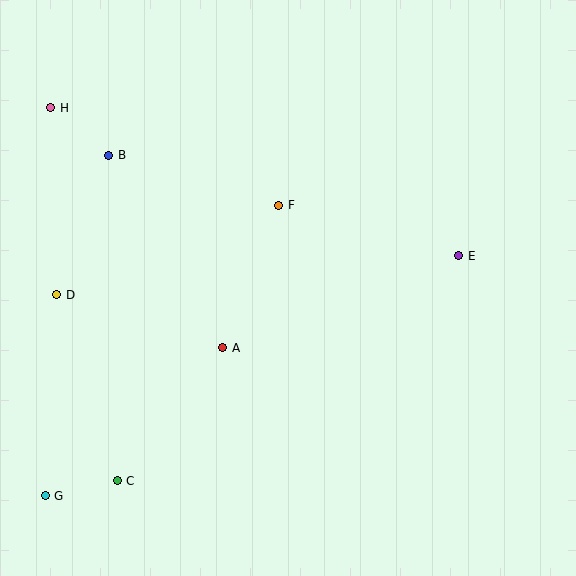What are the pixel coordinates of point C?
Point C is at (117, 481).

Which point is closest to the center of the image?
Point F at (279, 205) is closest to the center.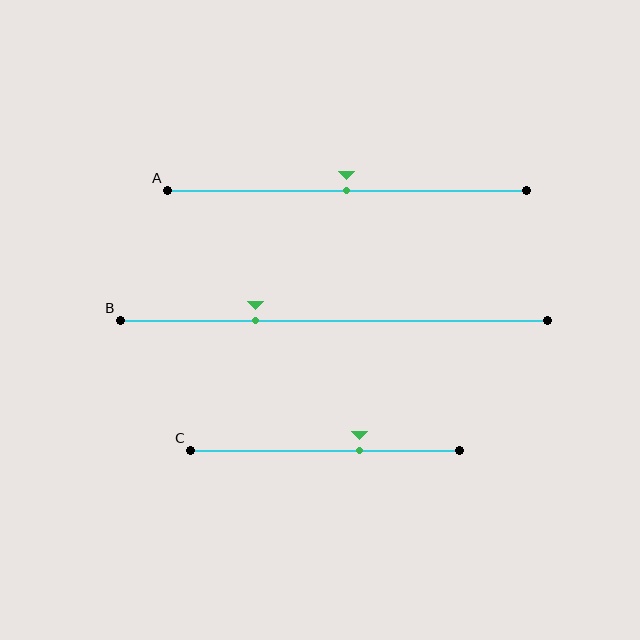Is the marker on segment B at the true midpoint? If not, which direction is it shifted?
No, the marker on segment B is shifted to the left by about 18% of the segment length.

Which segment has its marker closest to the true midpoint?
Segment A has its marker closest to the true midpoint.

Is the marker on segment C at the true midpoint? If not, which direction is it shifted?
No, the marker on segment C is shifted to the right by about 13% of the segment length.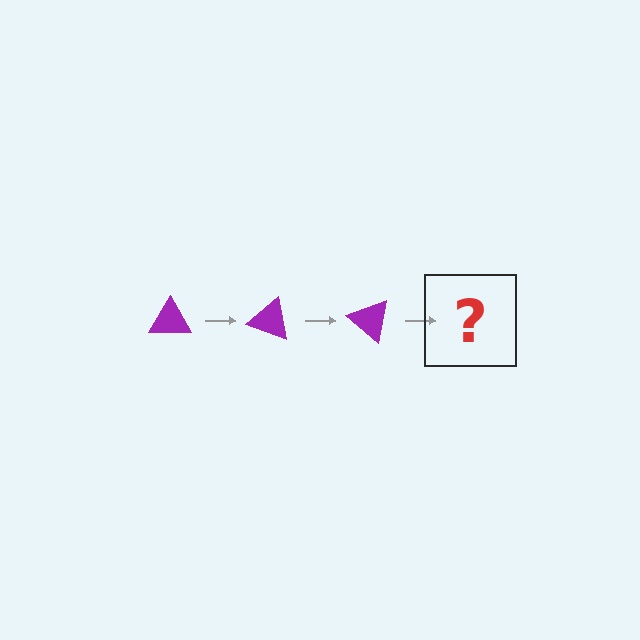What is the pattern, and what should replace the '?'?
The pattern is that the triangle rotates 20 degrees each step. The '?' should be a purple triangle rotated 60 degrees.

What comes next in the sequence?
The next element should be a purple triangle rotated 60 degrees.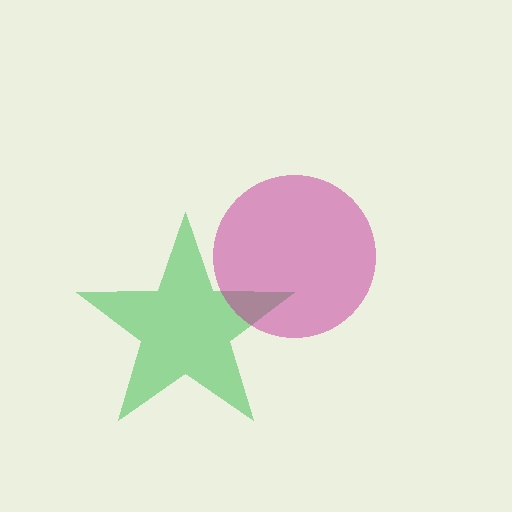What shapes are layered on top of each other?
The layered shapes are: a green star, a magenta circle.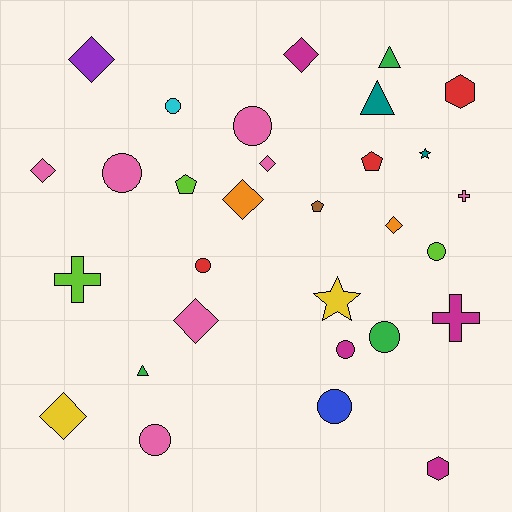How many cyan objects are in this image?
There is 1 cyan object.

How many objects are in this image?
There are 30 objects.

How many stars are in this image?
There are 2 stars.